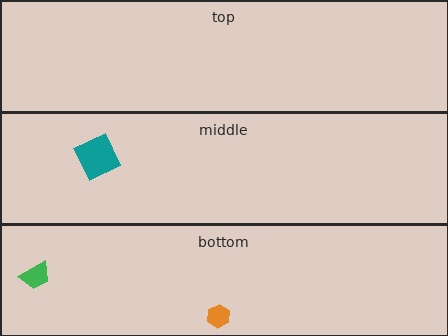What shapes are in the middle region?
The teal square.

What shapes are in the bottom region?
The orange hexagon, the green trapezoid.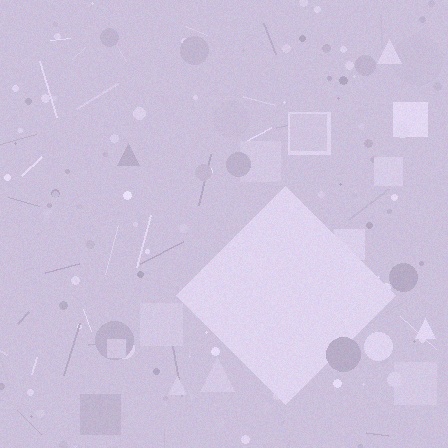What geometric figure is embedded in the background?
A diamond is embedded in the background.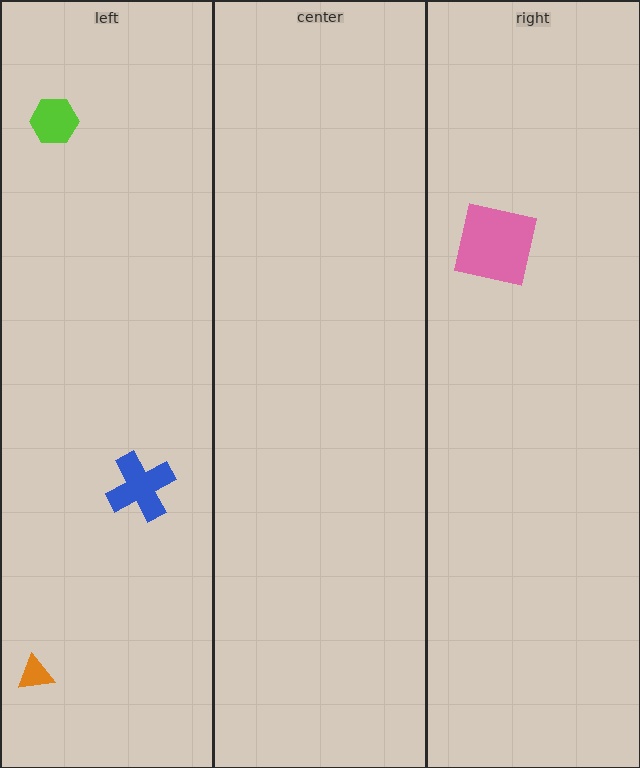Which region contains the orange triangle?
The left region.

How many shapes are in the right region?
1.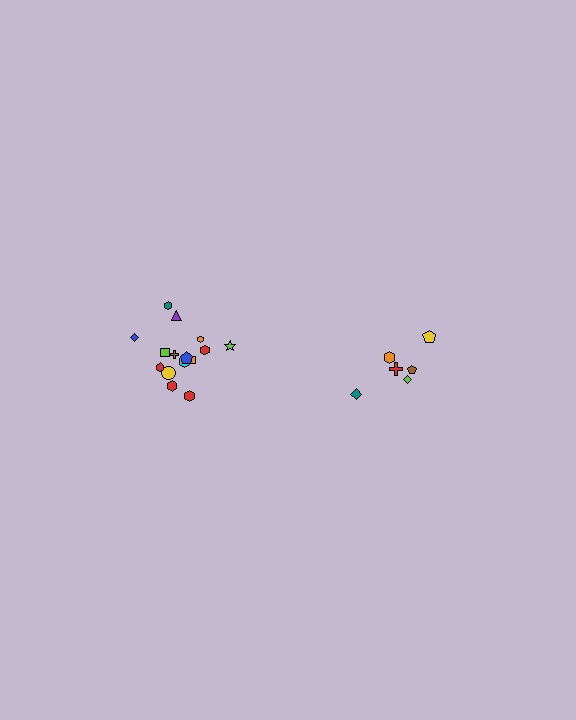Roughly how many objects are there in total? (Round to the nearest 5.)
Roughly 20 objects in total.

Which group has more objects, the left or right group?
The left group.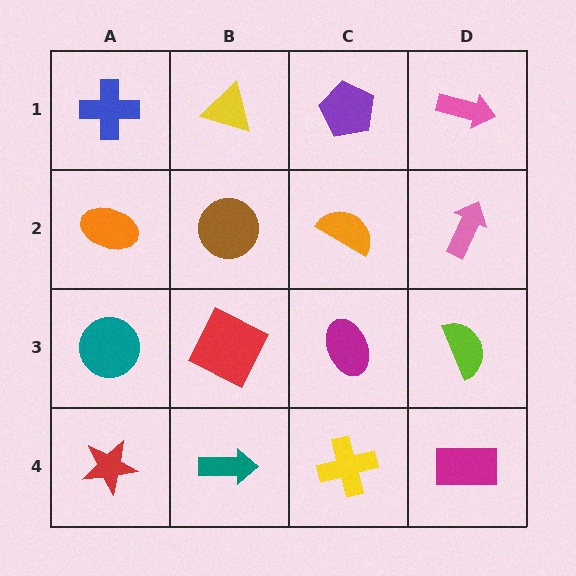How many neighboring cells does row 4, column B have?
3.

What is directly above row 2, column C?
A purple pentagon.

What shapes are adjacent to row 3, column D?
A pink arrow (row 2, column D), a magenta rectangle (row 4, column D), a magenta ellipse (row 3, column C).